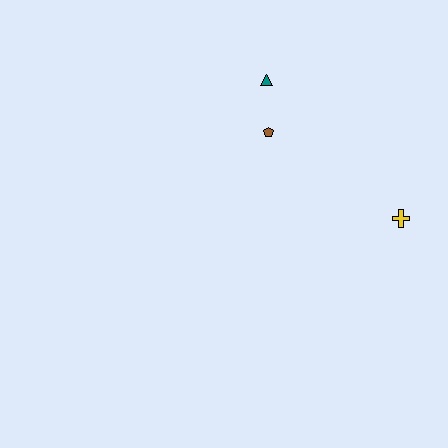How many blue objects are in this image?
There are no blue objects.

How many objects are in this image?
There are 3 objects.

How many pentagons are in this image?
There is 1 pentagon.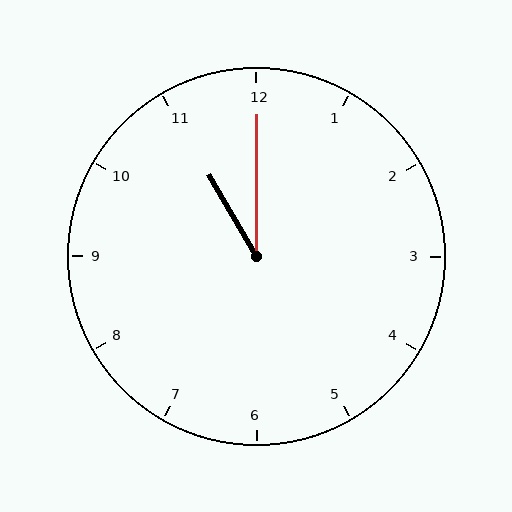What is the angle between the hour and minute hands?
Approximately 30 degrees.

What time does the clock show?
11:00.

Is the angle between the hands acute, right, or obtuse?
It is acute.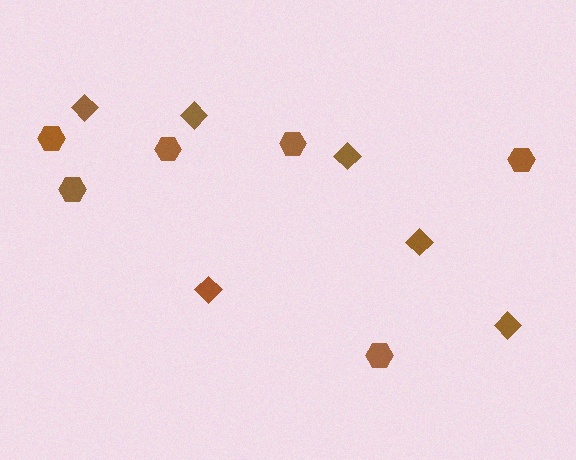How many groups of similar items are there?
There are 2 groups: one group of diamonds (6) and one group of hexagons (6).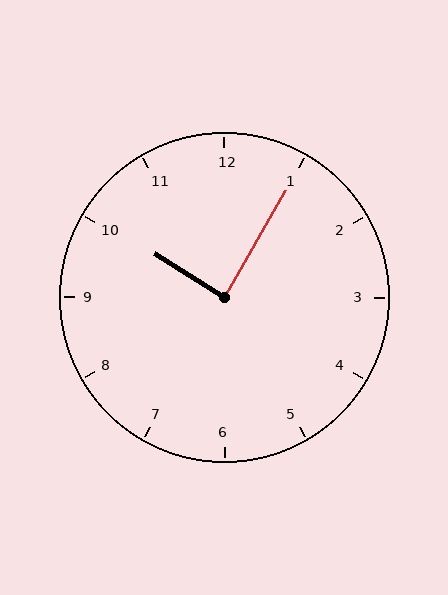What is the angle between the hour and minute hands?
Approximately 88 degrees.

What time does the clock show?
10:05.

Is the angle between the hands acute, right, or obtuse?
It is right.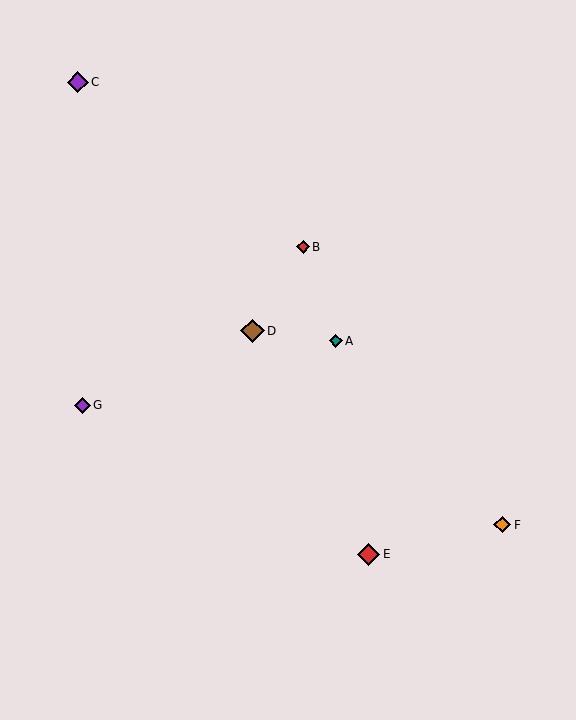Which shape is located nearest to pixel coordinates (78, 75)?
The purple diamond (labeled C) at (78, 82) is nearest to that location.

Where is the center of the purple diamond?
The center of the purple diamond is at (78, 82).